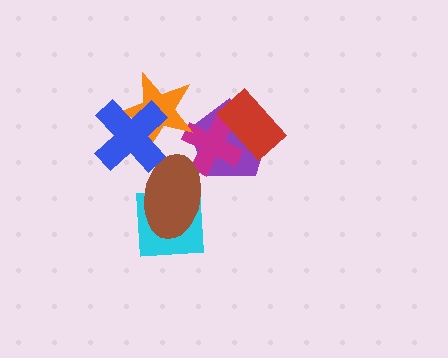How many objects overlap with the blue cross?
1 object overlaps with the blue cross.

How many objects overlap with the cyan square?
1 object overlaps with the cyan square.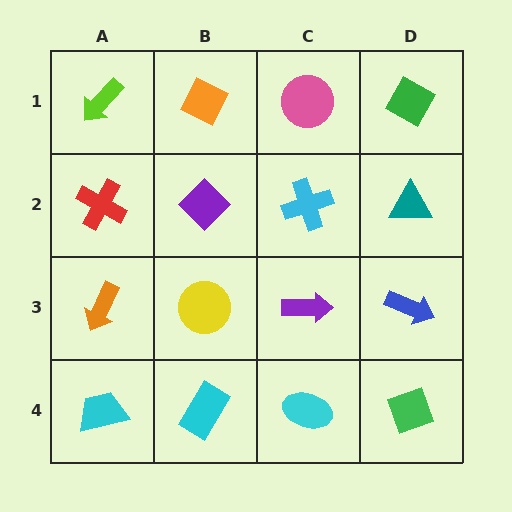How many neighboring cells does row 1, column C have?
3.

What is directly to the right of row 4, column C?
A green diamond.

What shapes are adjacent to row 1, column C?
A cyan cross (row 2, column C), an orange diamond (row 1, column B), a green diamond (row 1, column D).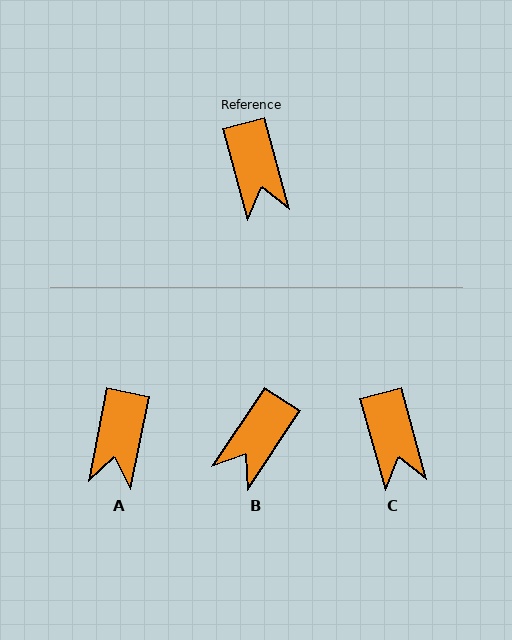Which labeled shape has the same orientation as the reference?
C.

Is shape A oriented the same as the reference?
No, it is off by about 27 degrees.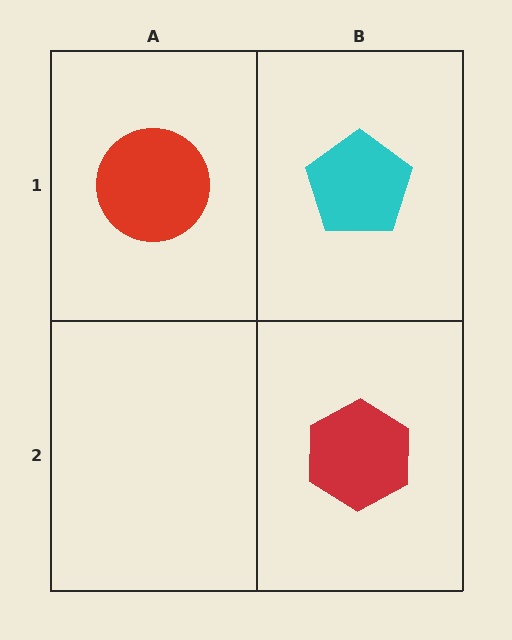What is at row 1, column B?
A cyan pentagon.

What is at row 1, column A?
A red circle.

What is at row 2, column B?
A red hexagon.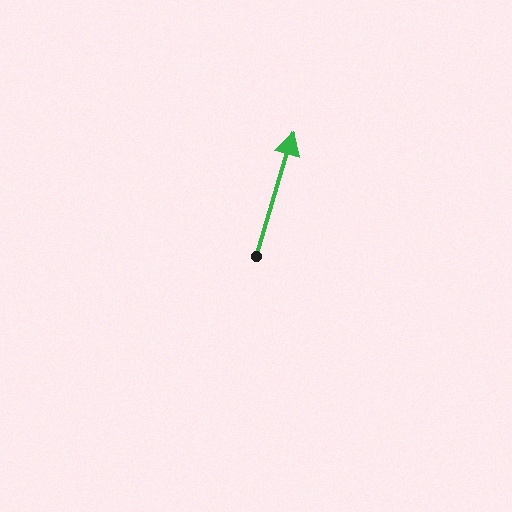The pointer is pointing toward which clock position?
Roughly 1 o'clock.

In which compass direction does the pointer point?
North.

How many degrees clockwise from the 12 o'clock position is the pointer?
Approximately 17 degrees.